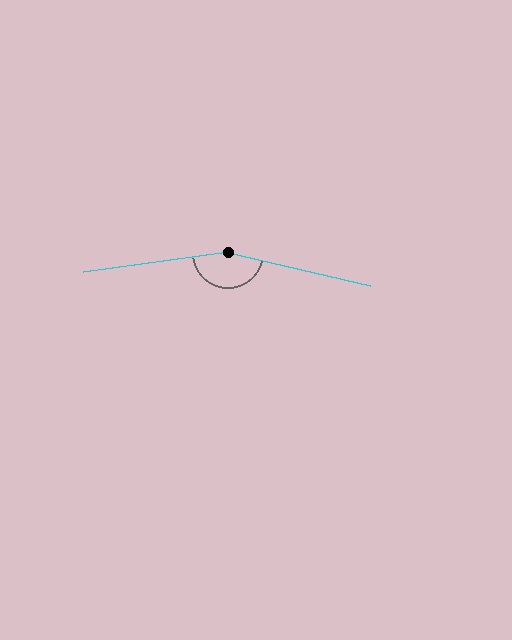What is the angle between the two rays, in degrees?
Approximately 160 degrees.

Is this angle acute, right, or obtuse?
It is obtuse.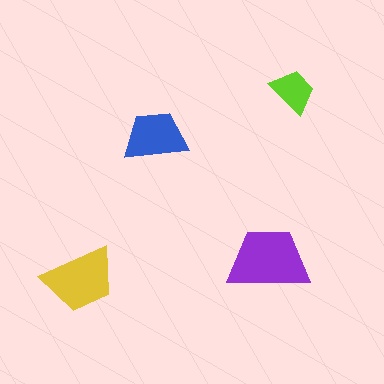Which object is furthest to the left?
The yellow trapezoid is leftmost.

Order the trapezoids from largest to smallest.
the purple one, the yellow one, the blue one, the lime one.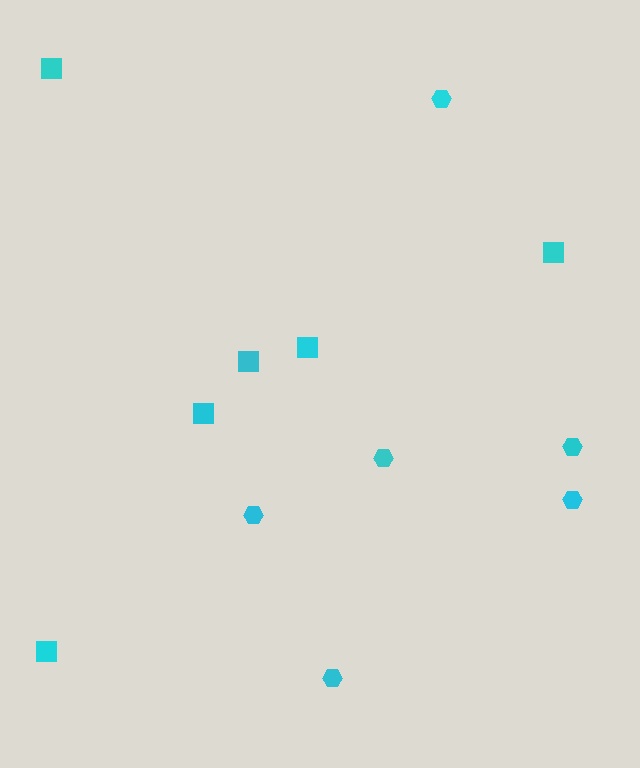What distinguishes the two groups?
There are 2 groups: one group of squares (6) and one group of hexagons (6).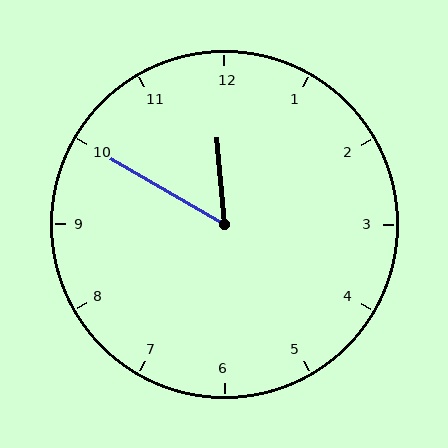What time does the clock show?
11:50.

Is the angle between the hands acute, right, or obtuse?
It is acute.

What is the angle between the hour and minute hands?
Approximately 55 degrees.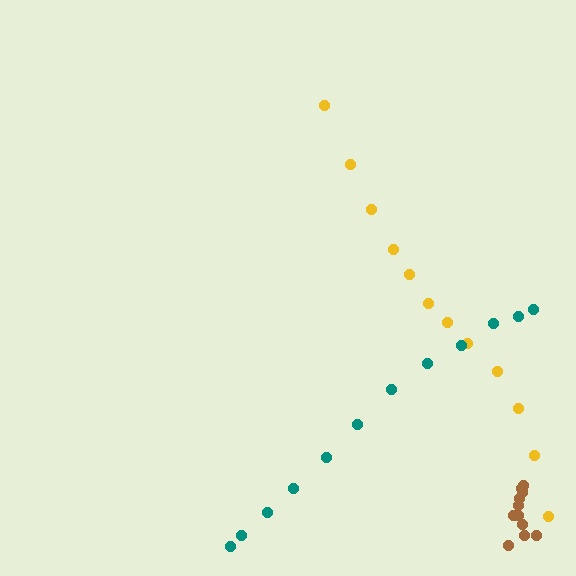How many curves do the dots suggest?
There are 3 distinct paths.